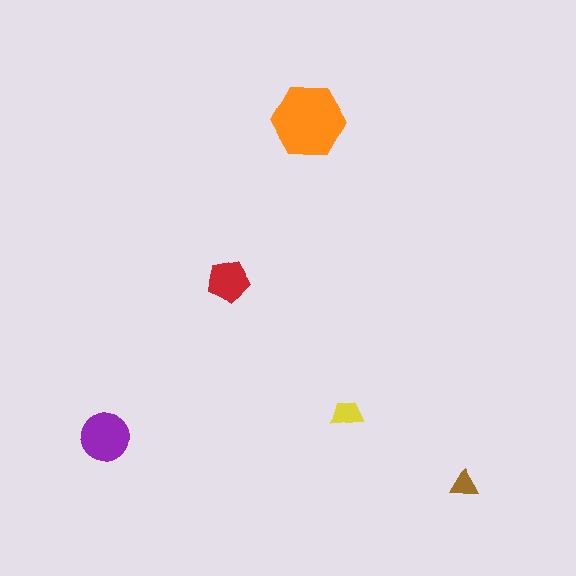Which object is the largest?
The orange hexagon.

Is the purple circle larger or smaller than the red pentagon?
Larger.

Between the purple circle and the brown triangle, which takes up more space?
The purple circle.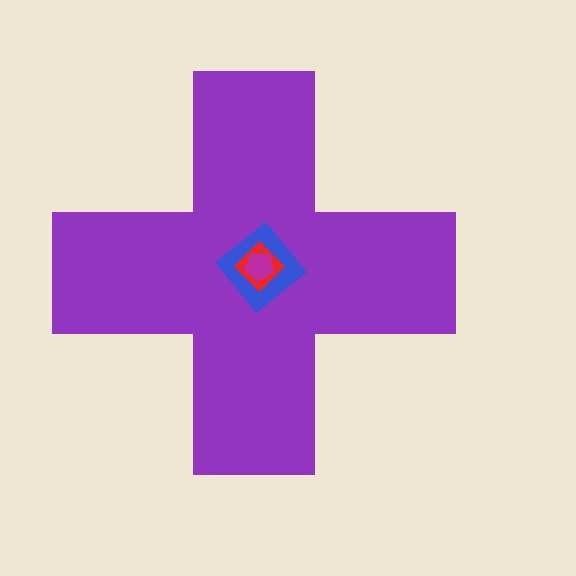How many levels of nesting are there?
4.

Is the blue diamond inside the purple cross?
Yes.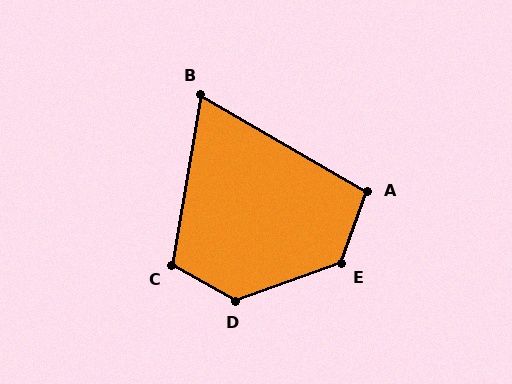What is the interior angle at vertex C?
Approximately 110 degrees (obtuse).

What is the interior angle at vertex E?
Approximately 130 degrees (obtuse).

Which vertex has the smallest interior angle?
B, at approximately 70 degrees.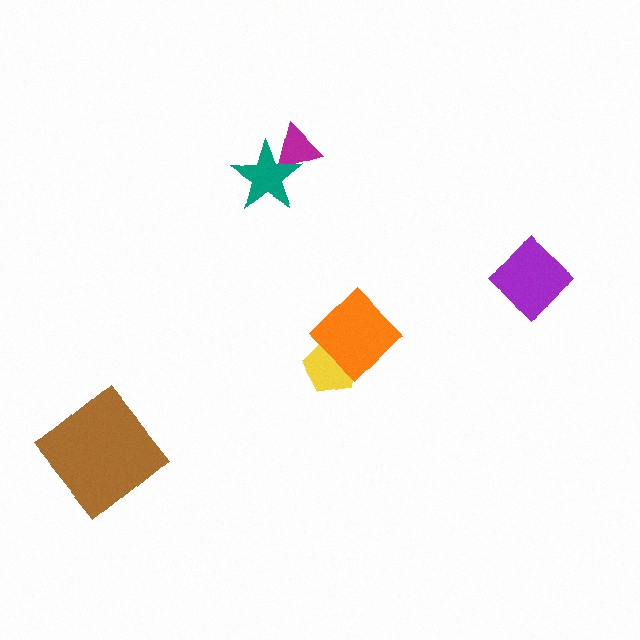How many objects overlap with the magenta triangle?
1 object overlaps with the magenta triangle.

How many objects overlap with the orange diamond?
1 object overlaps with the orange diamond.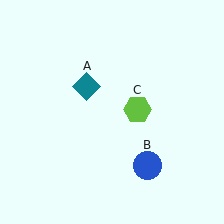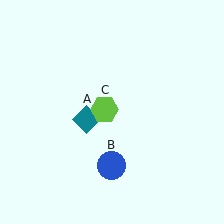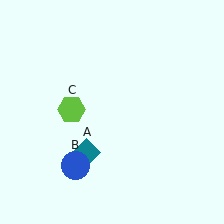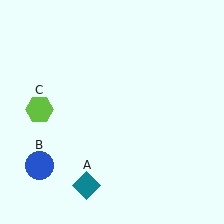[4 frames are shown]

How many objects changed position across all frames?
3 objects changed position: teal diamond (object A), blue circle (object B), lime hexagon (object C).